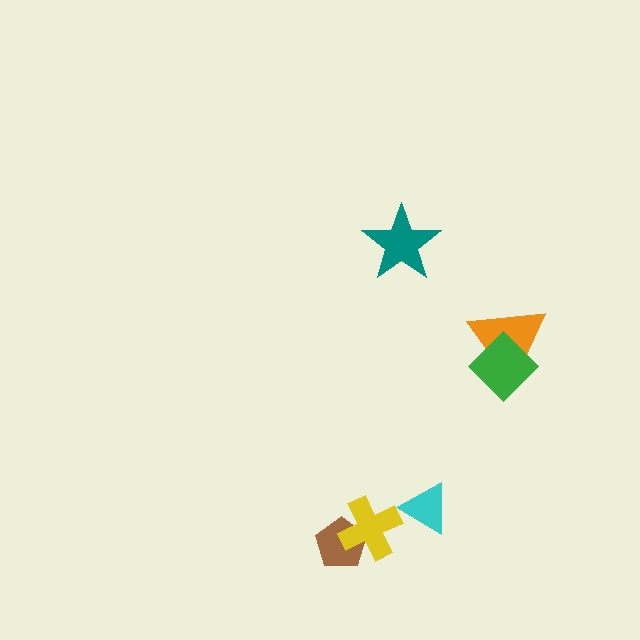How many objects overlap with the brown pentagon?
1 object overlaps with the brown pentagon.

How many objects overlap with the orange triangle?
1 object overlaps with the orange triangle.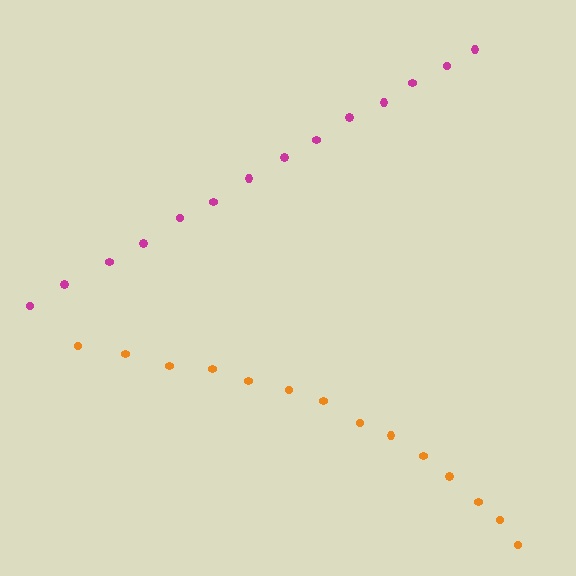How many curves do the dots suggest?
There are 2 distinct paths.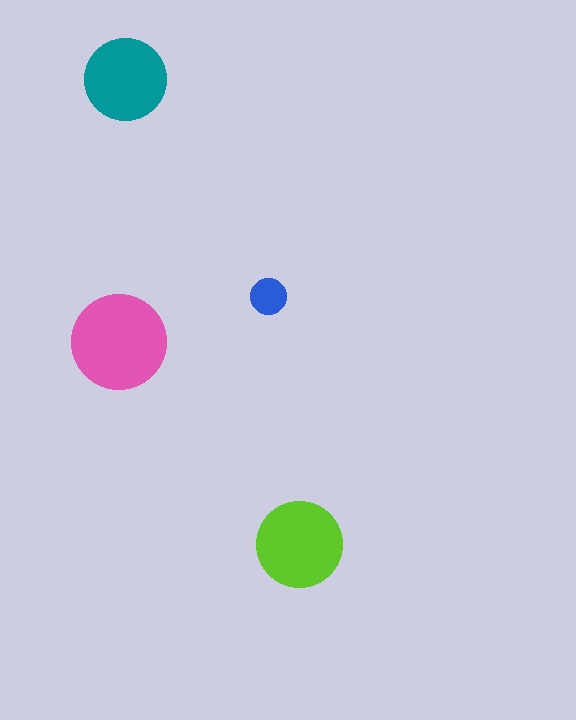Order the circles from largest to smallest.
the pink one, the lime one, the teal one, the blue one.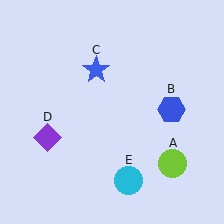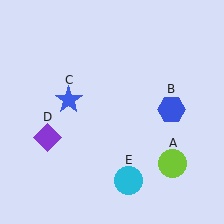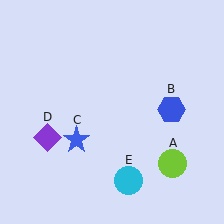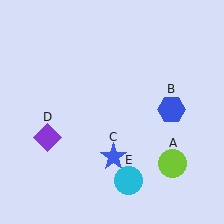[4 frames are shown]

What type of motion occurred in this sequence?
The blue star (object C) rotated counterclockwise around the center of the scene.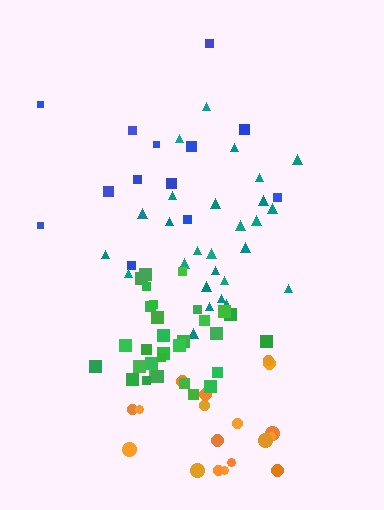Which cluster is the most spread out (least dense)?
Blue.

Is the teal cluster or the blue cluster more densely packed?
Teal.